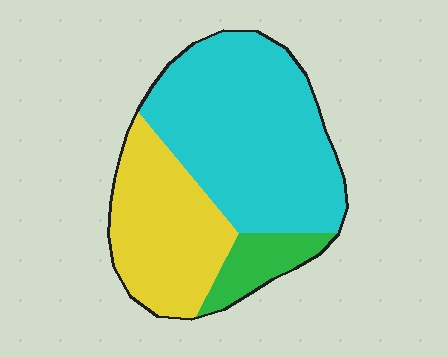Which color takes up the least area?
Green, at roughly 10%.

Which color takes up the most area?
Cyan, at roughly 55%.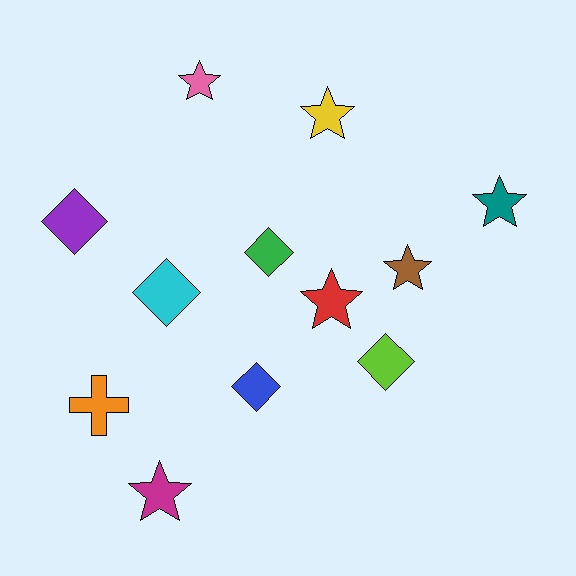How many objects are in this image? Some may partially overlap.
There are 12 objects.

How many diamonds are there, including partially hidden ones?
There are 5 diamonds.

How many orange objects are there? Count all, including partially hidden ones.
There is 1 orange object.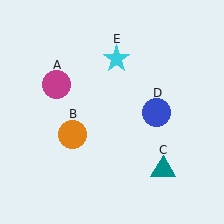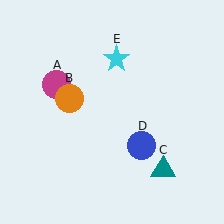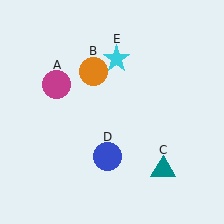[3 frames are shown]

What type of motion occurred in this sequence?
The orange circle (object B), blue circle (object D) rotated clockwise around the center of the scene.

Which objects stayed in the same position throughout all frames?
Magenta circle (object A) and teal triangle (object C) and cyan star (object E) remained stationary.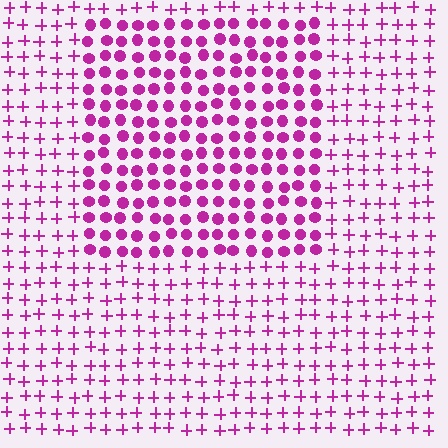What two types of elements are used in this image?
The image uses circles inside the rectangle region and plus signs outside it.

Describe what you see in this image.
The image is filled with small magenta elements arranged in a uniform grid. A rectangle-shaped region contains circles, while the surrounding area contains plus signs. The boundary is defined purely by the change in element shape.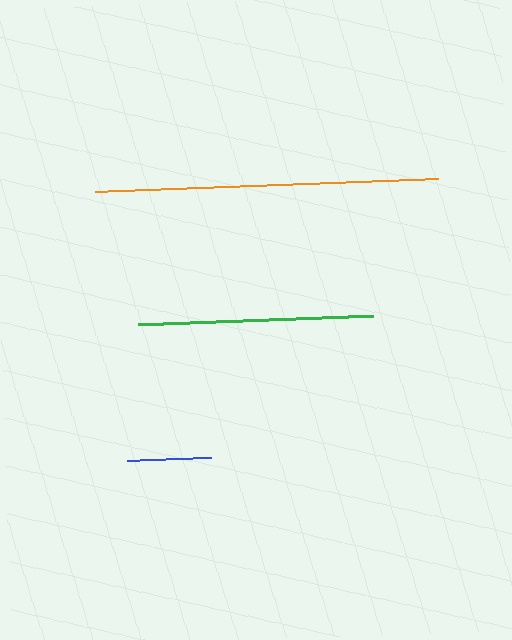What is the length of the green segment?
The green segment is approximately 235 pixels long.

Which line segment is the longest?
The orange line is the longest at approximately 343 pixels.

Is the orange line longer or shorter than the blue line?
The orange line is longer than the blue line.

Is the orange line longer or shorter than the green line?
The orange line is longer than the green line.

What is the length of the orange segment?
The orange segment is approximately 343 pixels long.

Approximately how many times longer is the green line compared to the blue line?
The green line is approximately 2.8 times the length of the blue line.